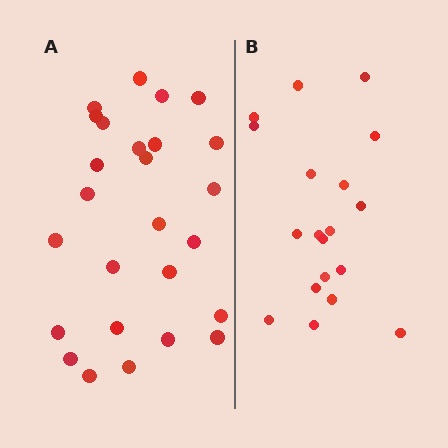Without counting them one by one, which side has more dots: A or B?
Region A (the left region) has more dots.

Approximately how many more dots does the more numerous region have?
Region A has roughly 8 or so more dots than region B.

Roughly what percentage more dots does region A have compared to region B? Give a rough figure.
About 35% more.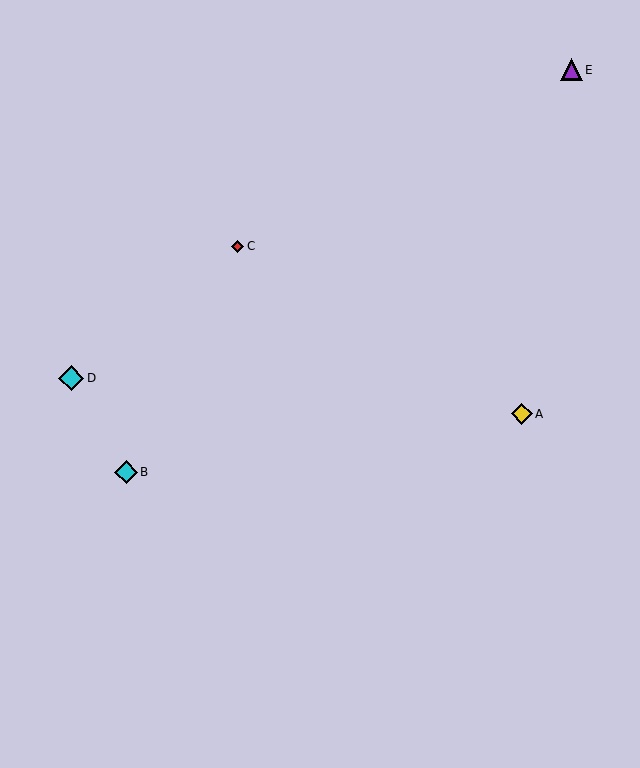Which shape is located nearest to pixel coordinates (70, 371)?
The cyan diamond (labeled D) at (71, 378) is nearest to that location.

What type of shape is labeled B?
Shape B is a cyan diamond.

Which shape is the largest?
The cyan diamond (labeled D) is the largest.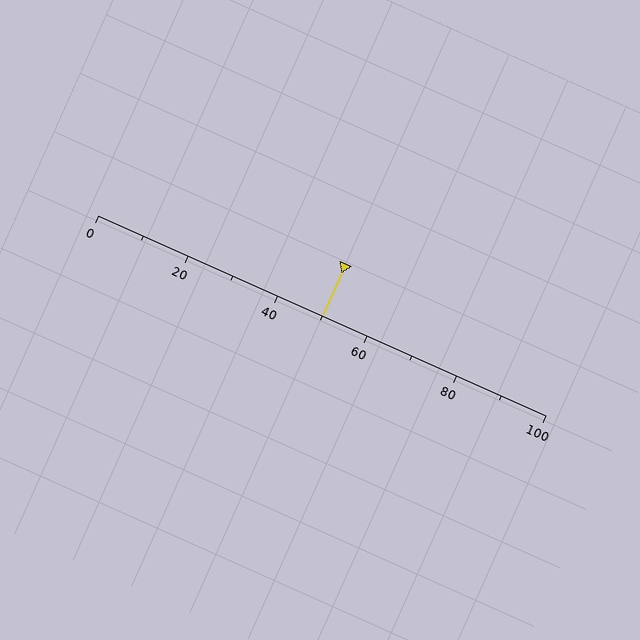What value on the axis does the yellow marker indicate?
The marker indicates approximately 50.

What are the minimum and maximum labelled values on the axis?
The axis runs from 0 to 100.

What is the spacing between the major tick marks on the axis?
The major ticks are spaced 20 apart.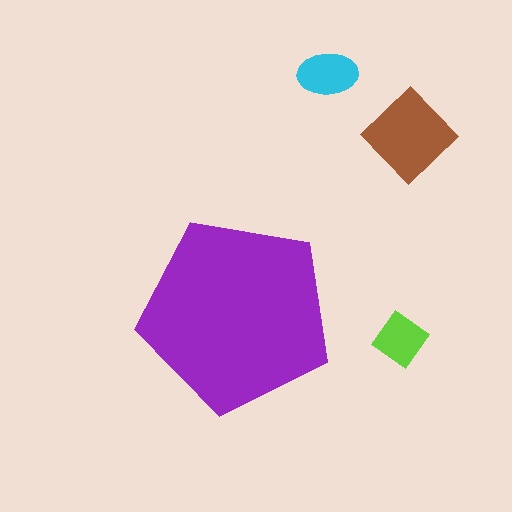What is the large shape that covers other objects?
A purple pentagon.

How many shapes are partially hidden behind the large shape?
0 shapes are partially hidden.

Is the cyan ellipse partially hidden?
No, the cyan ellipse is fully visible.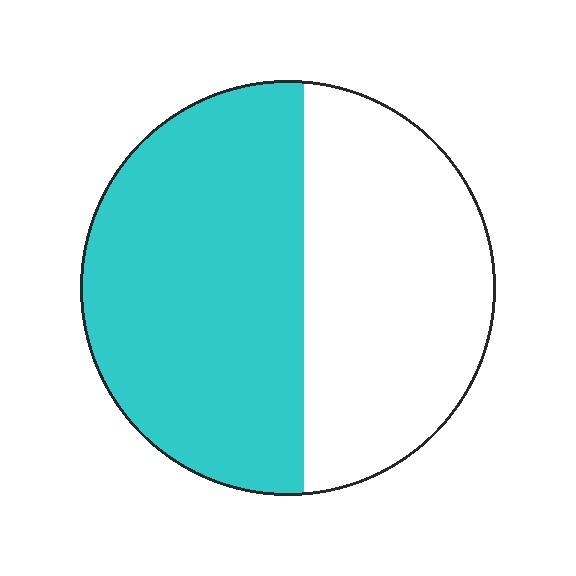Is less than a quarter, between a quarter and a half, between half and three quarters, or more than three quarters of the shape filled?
Between half and three quarters.